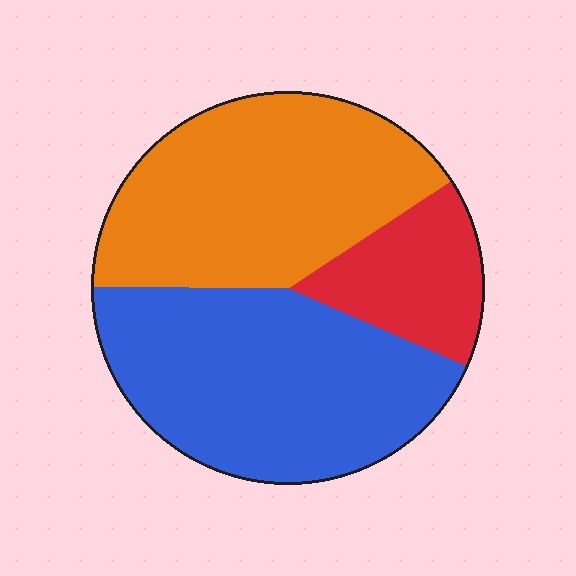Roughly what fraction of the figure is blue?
Blue covers around 45% of the figure.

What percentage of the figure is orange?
Orange takes up about two fifths (2/5) of the figure.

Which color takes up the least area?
Red, at roughly 15%.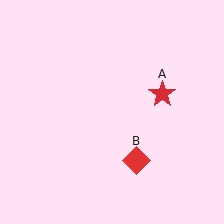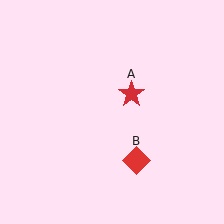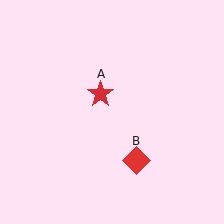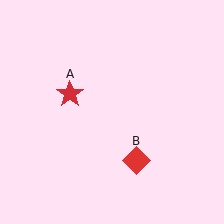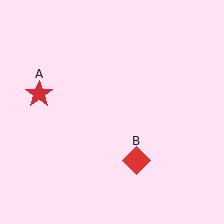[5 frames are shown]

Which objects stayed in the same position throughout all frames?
Red diamond (object B) remained stationary.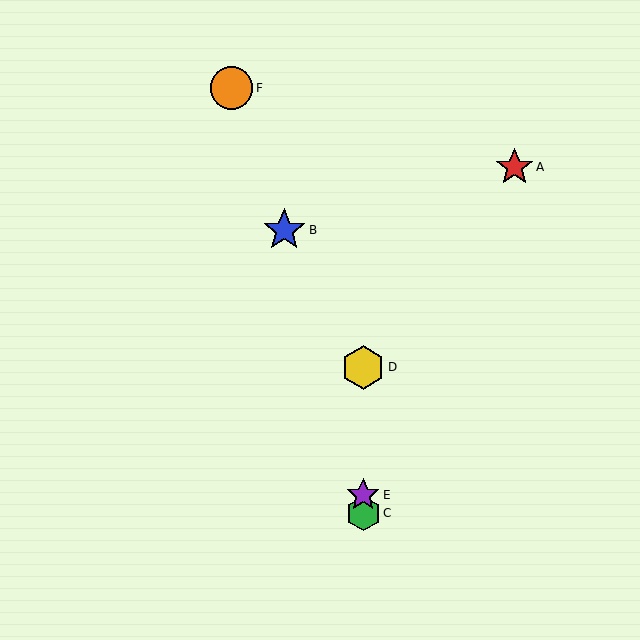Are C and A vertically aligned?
No, C is at x≈363 and A is at x≈514.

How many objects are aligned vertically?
3 objects (C, D, E) are aligned vertically.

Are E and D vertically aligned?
Yes, both are at x≈363.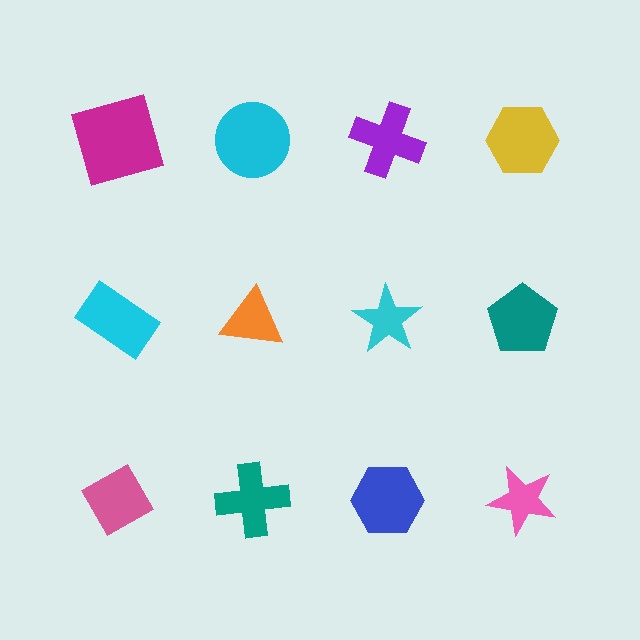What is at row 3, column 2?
A teal cross.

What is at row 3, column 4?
A pink star.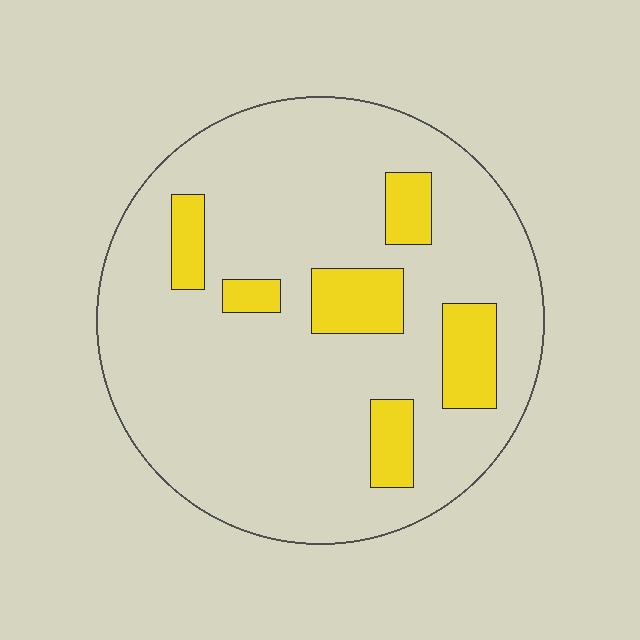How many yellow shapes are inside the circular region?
6.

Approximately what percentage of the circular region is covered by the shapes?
Approximately 15%.